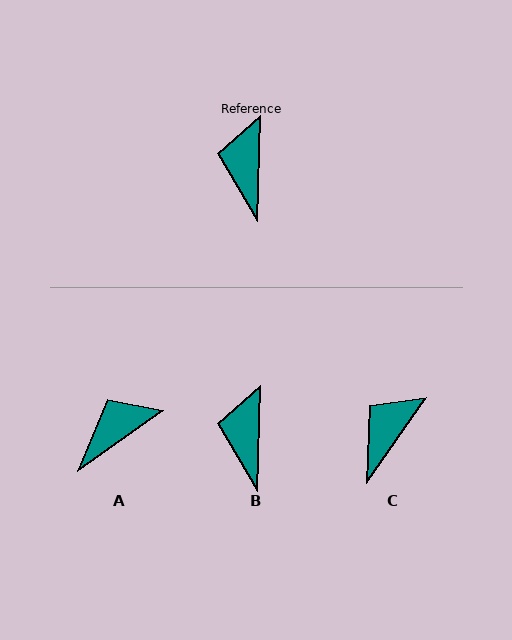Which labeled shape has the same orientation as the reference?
B.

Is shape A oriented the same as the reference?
No, it is off by about 53 degrees.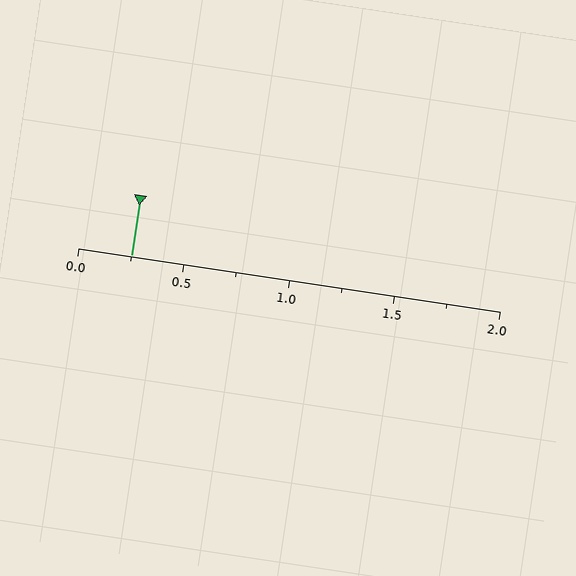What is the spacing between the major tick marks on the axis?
The major ticks are spaced 0.5 apart.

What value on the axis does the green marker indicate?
The marker indicates approximately 0.25.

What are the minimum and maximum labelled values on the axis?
The axis runs from 0.0 to 2.0.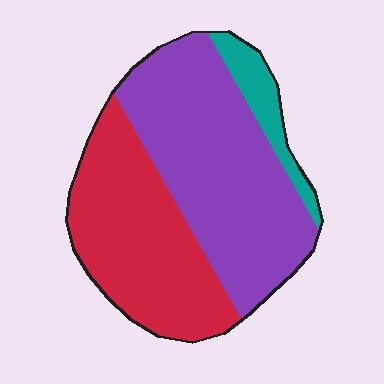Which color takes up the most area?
Purple, at roughly 50%.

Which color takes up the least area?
Teal, at roughly 10%.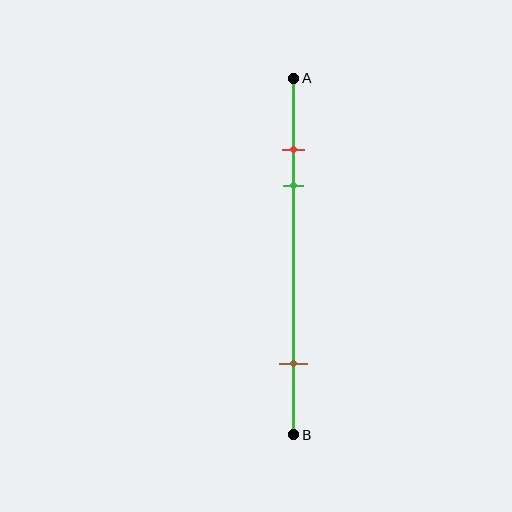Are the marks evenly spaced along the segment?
No, the marks are not evenly spaced.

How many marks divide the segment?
There are 3 marks dividing the segment.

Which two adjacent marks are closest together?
The red and green marks are the closest adjacent pair.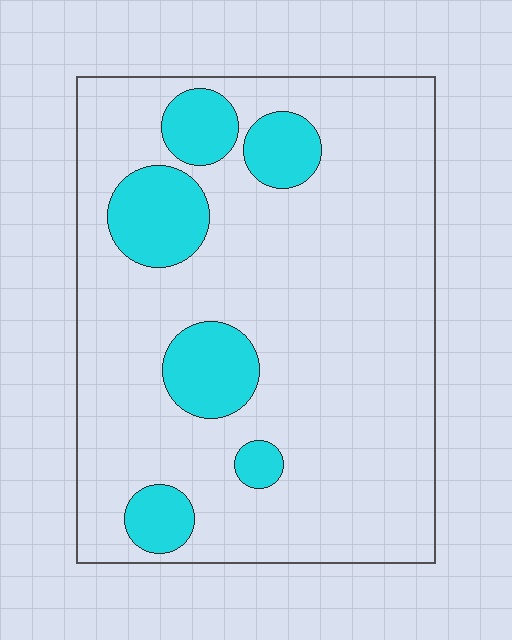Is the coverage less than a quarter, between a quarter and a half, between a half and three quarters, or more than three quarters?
Less than a quarter.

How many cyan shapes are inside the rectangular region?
6.